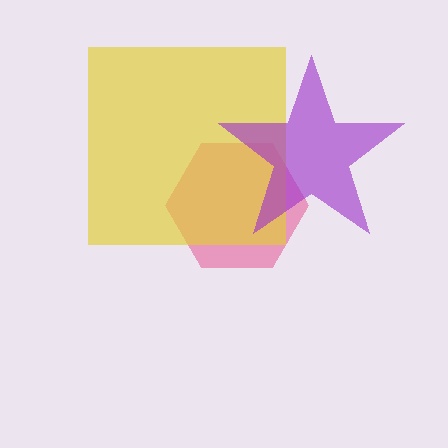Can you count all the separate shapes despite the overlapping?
Yes, there are 3 separate shapes.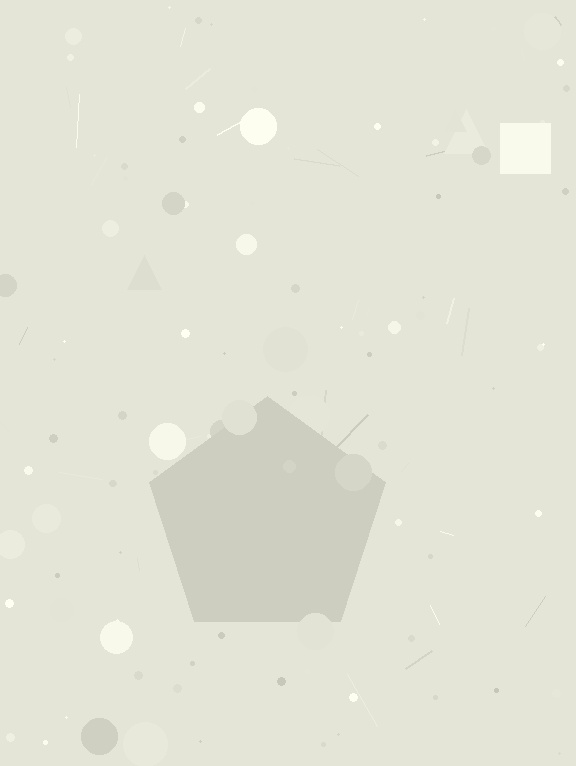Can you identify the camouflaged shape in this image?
The camouflaged shape is a pentagon.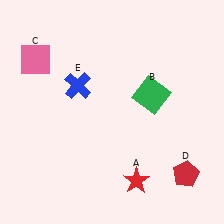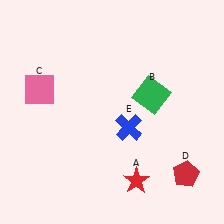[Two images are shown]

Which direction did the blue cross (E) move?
The blue cross (E) moved right.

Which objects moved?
The objects that moved are: the pink square (C), the blue cross (E).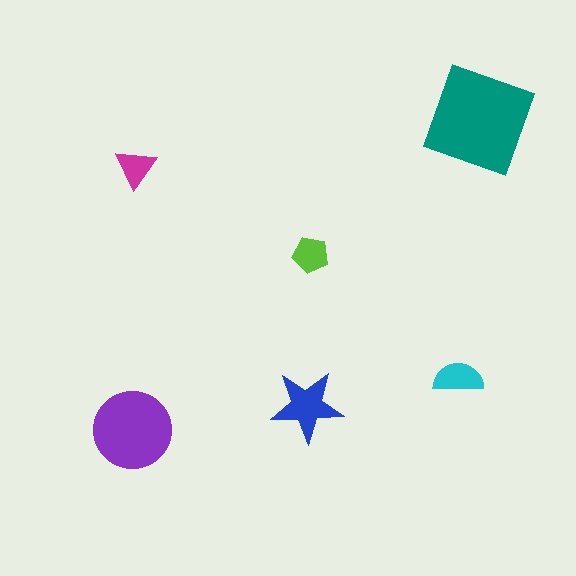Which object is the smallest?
The magenta triangle.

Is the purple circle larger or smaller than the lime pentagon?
Larger.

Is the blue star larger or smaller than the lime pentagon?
Larger.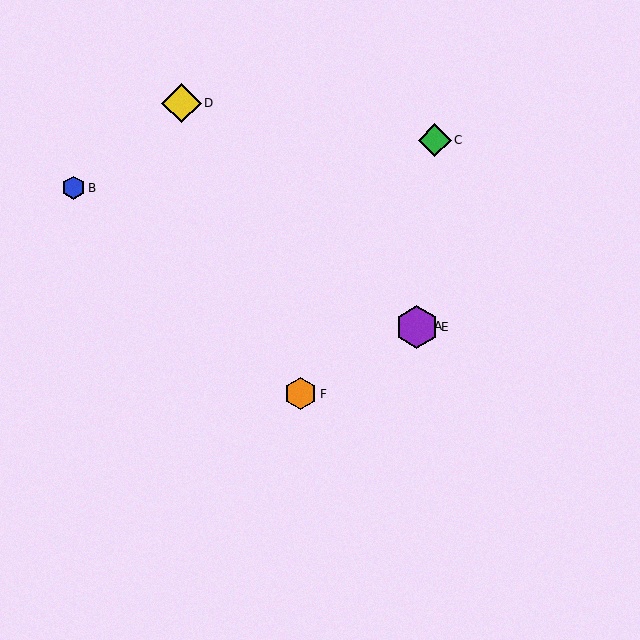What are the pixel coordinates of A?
Object A is at (418, 326).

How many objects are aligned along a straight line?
3 objects (A, E, F) are aligned along a straight line.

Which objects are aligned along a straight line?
Objects A, E, F are aligned along a straight line.